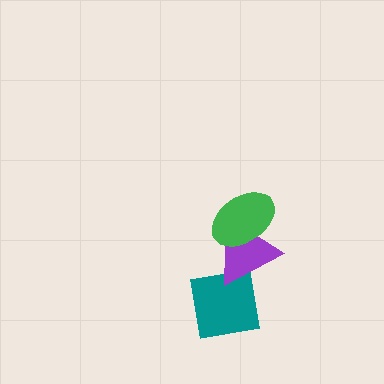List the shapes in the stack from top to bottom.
From top to bottom: the green ellipse, the purple triangle, the teal square.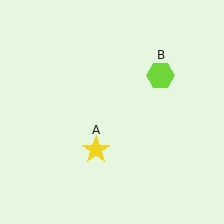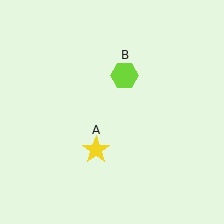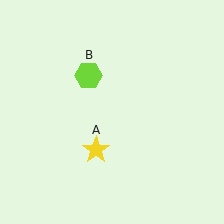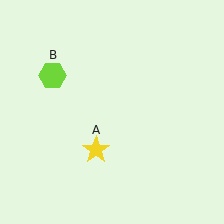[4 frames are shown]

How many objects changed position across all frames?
1 object changed position: lime hexagon (object B).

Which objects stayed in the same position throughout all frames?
Yellow star (object A) remained stationary.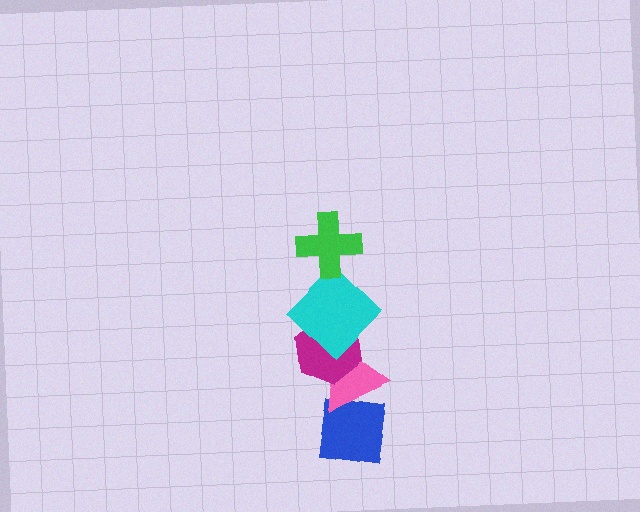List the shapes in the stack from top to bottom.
From top to bottom: the green cross, the cyan diamond, the magenta hexagon, the pink triangle, the blue square.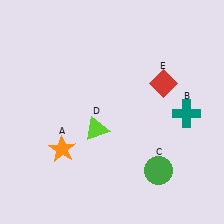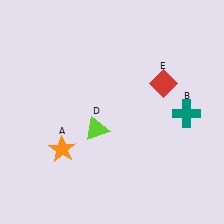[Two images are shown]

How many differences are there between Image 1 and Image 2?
There is 1 difference between the two images.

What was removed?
The green circle (C) was removed in Image 2.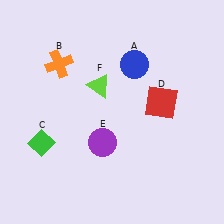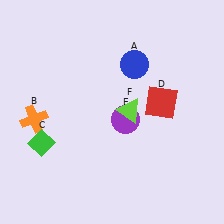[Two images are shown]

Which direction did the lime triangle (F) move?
The lime triangle (F) moved right.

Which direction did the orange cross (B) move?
The orange cross (B) moved down.